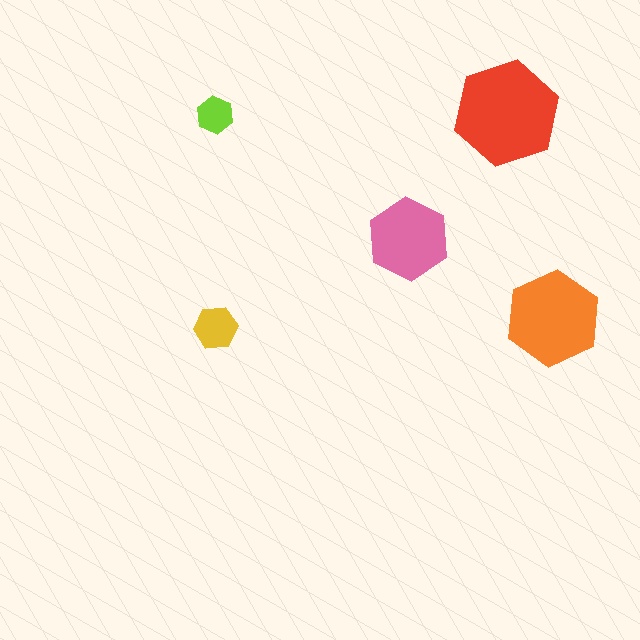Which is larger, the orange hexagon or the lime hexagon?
The orange one.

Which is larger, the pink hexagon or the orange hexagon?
The orange one.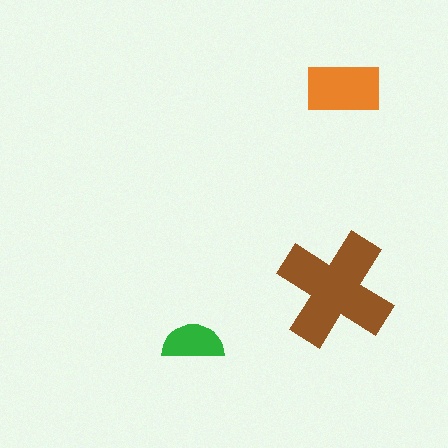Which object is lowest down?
The green semicircle is bottommost.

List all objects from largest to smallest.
The brown cross, the orange rectangle, the green semicircle.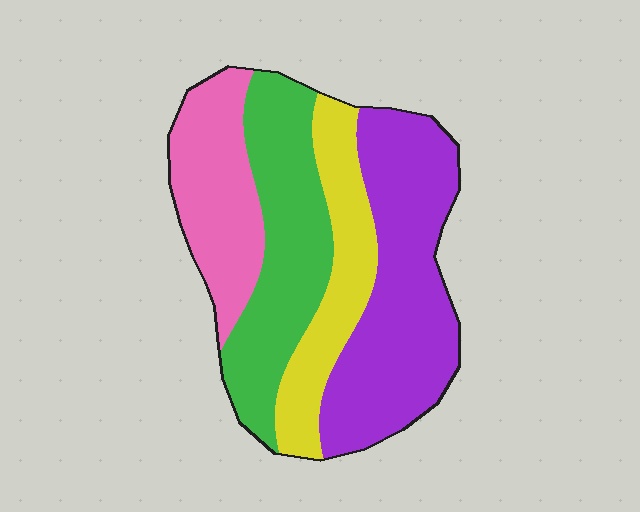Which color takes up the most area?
Purple, at roughly 35%.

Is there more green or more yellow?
Green.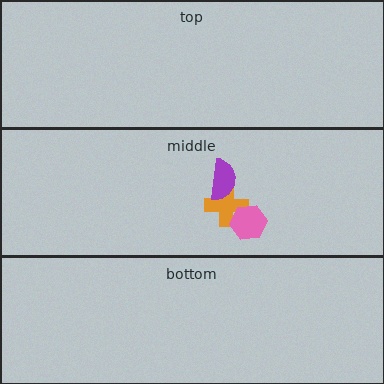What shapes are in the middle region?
The orange cross, the purple semicircle, the pink hexagon.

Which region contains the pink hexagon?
The middle region.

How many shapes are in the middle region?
3.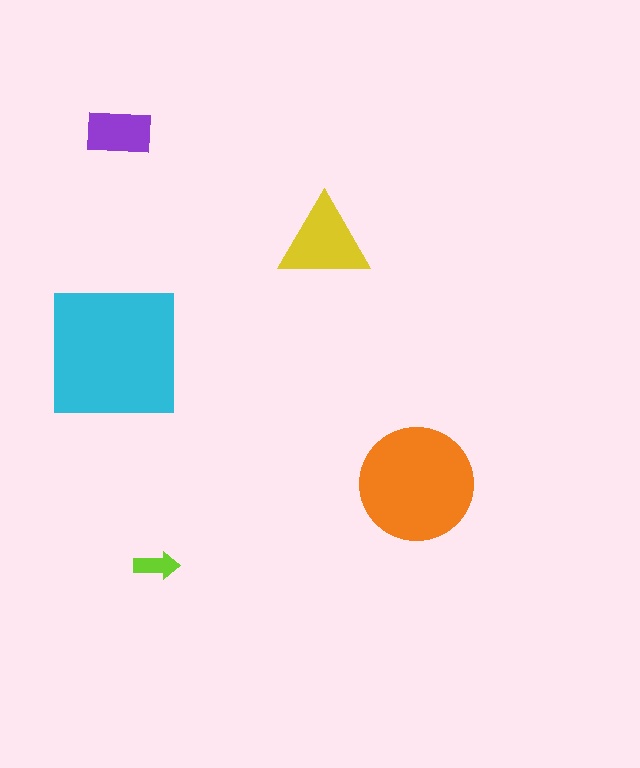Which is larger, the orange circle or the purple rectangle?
The orange circle.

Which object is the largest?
The cyan square.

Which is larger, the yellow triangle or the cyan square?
The cyan square.